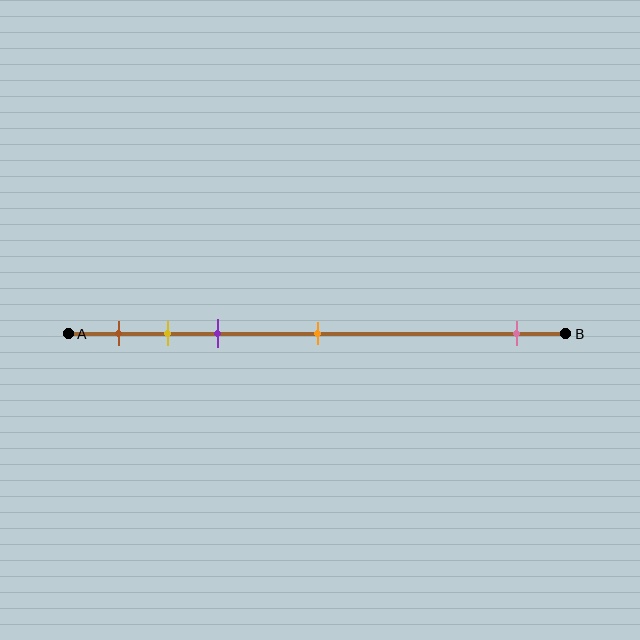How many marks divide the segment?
There are 5 marks dividing the segment.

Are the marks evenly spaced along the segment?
No, the marks are not evenly spaced.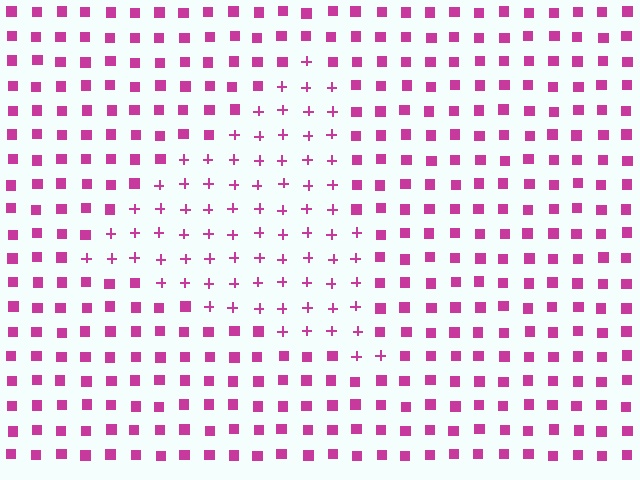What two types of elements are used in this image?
The image uses plus signs inside the triangle region and squares outside it.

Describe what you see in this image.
The image is filled with small magenta elements arranged in a uniform grid. A triangle-shaped region contains plus signs, while the surrounding area contains squares. The boundary is defined purely by the change in element shape.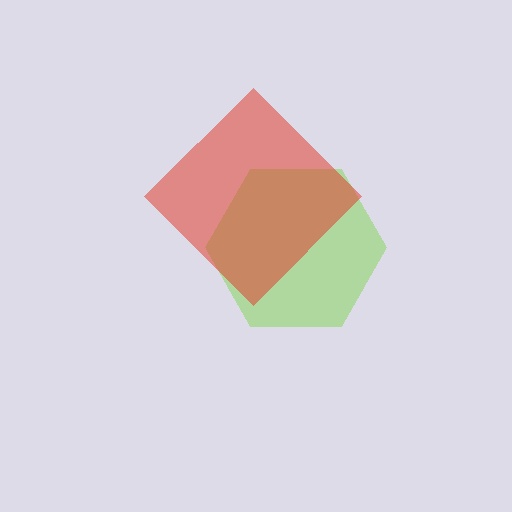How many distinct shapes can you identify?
There are 2 distinct shapes: a lime hexagon, a red diamond.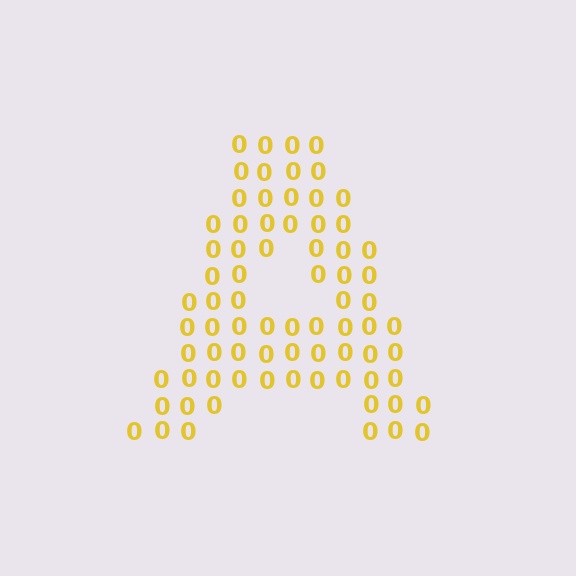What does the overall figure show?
The overall figure shows the letter A.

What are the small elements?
The small elements are digit 0's.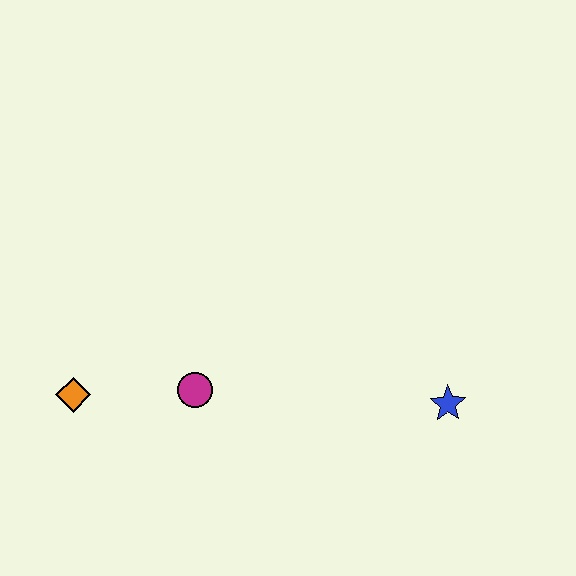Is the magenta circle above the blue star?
Yes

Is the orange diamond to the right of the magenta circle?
No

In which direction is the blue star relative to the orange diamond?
The blue star is to the right of the orange diamond.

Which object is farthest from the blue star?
The orange diamond is farthest from the blue star.